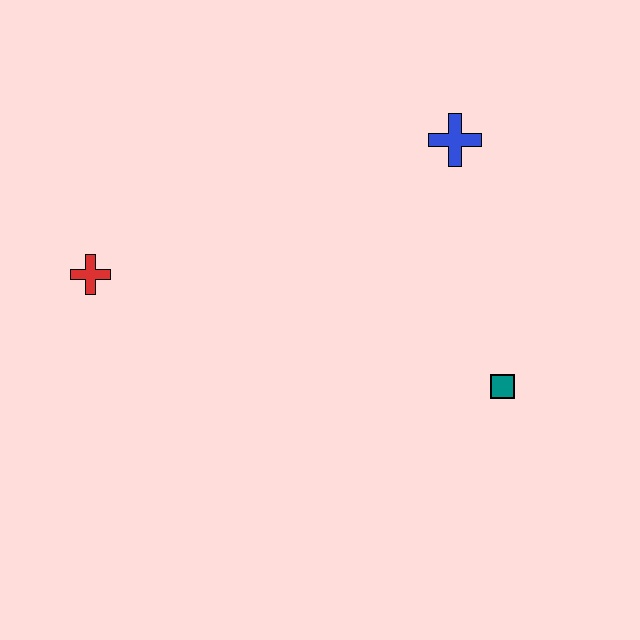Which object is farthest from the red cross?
The teal square is farthest from the red cross.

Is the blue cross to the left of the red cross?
No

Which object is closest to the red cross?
The blue cross is closest to the red cross.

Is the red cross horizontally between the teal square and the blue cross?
No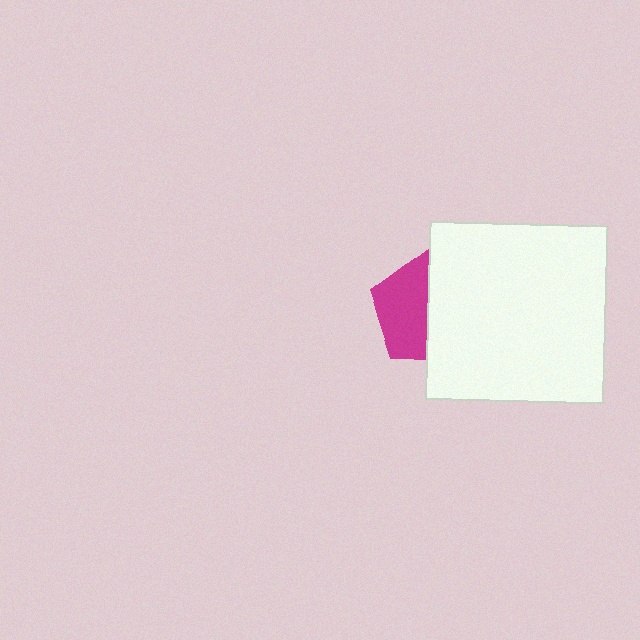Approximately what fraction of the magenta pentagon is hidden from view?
Roughly 50% of the magenta pentagon is hidden behind the white square.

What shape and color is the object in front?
The object in front is a white square.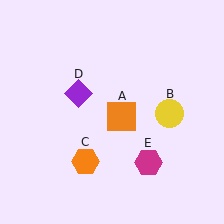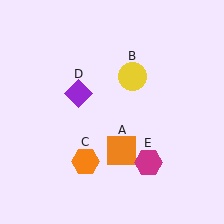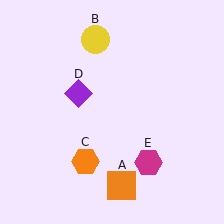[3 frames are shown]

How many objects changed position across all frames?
2 objects changed position: orange square (object A), yellow circle (object B).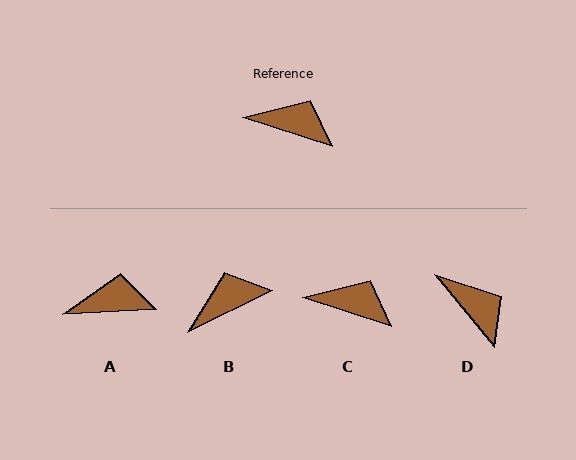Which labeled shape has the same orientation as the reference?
C.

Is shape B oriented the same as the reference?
No, it is off by about 44 degrees.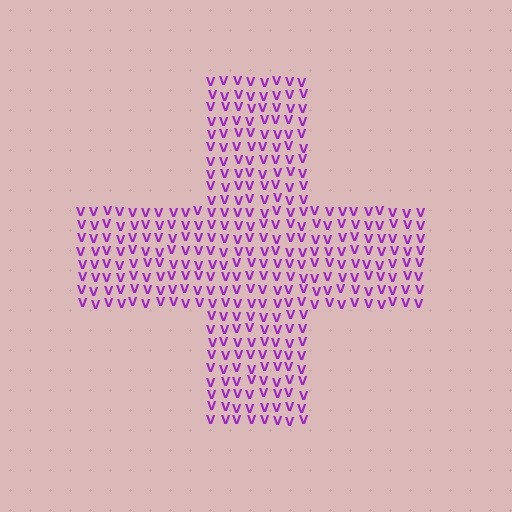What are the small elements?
The small elements are letter V's.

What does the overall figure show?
The overall figure shows a cross.